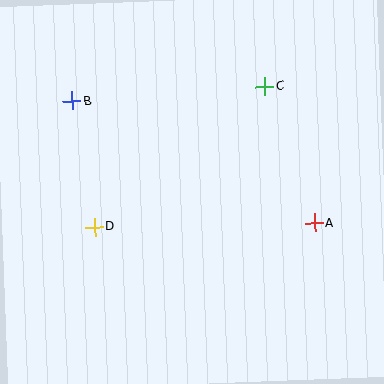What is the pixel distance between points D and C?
The distance between D and C is 221 pixels.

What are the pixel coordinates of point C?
Point C is at (265, 87).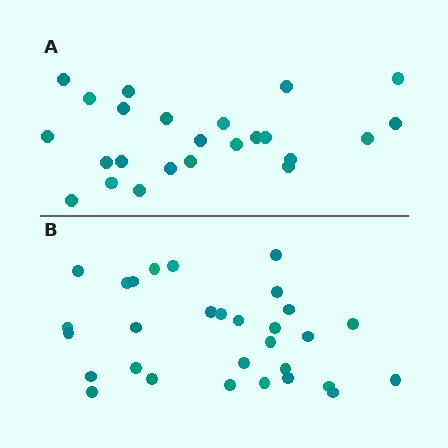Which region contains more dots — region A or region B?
Region B (the bottom region) has more dots.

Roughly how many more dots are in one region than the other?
Region B has about 6 more dots than region A.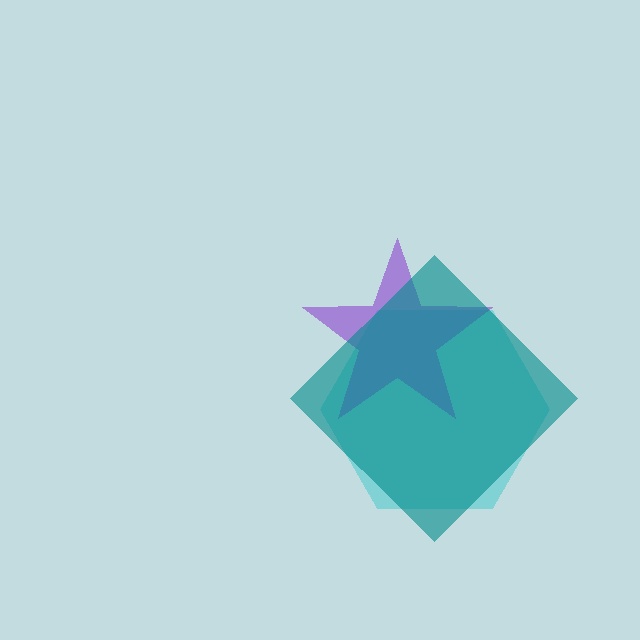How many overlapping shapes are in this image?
There are 3 overlapping shapes in the image.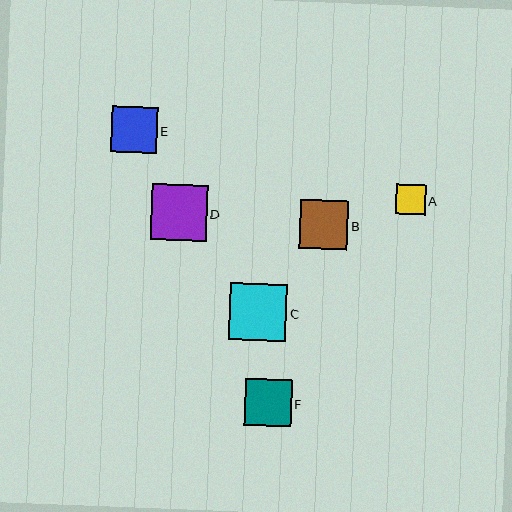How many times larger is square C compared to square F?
Square C is approximately 1.2 times the size of square F.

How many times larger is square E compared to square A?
Square E is approximately 1.6 times the size of square A.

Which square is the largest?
Square C is the largest with a size of approximately 57 pixels.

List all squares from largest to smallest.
From largest to smallest: C, D, B, F, E, A.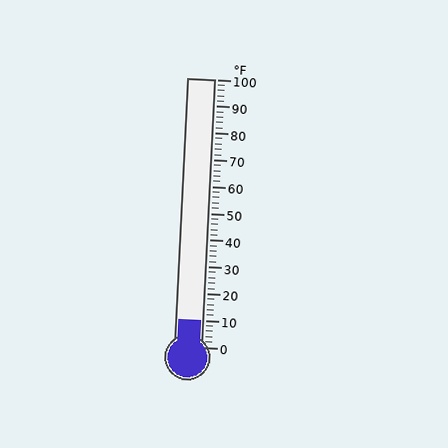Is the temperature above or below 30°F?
The temperature is below 30°F.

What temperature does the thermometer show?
The thermometer shows approximately 10°F.